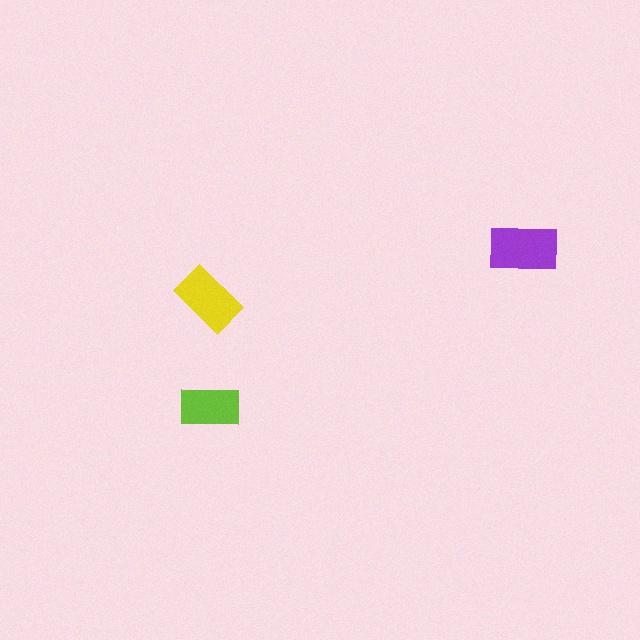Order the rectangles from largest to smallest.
the purple one, the yellow one, the lime one.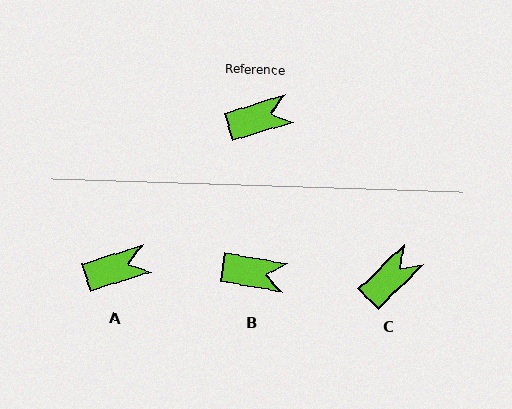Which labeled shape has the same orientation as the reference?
A.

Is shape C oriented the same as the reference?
No, it is off by about 26 degrees.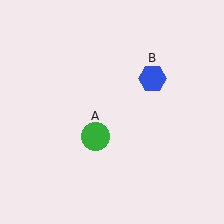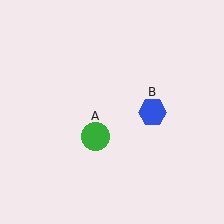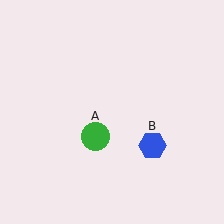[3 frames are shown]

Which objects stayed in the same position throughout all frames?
Green circle (object A) remained stationary.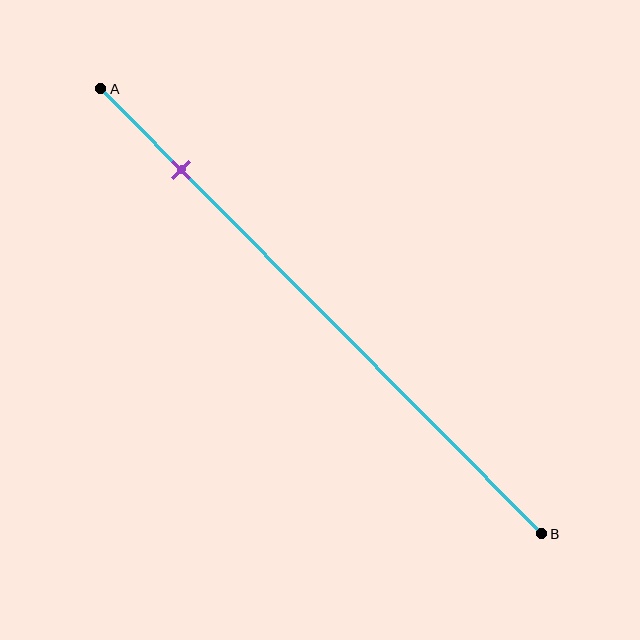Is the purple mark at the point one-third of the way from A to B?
No, the mark is at about 20% from A, not at the 33% one-third point.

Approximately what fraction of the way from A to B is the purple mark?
The purple mark is approximately 20% of the way from A to B.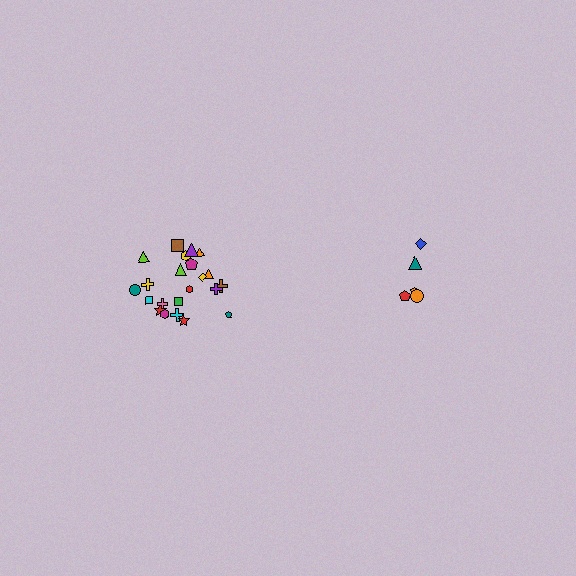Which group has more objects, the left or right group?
The left group.